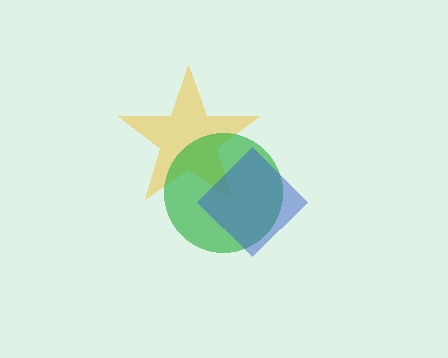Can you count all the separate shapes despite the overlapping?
Yes, there are 3 separate shapes.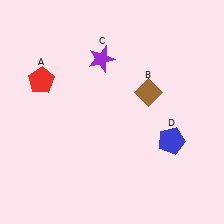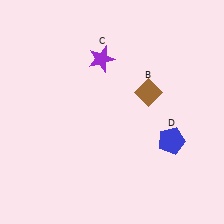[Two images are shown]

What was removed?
The red pentagon (A) was removed in Image 2.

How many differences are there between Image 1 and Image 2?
There is 1 difference between the two images.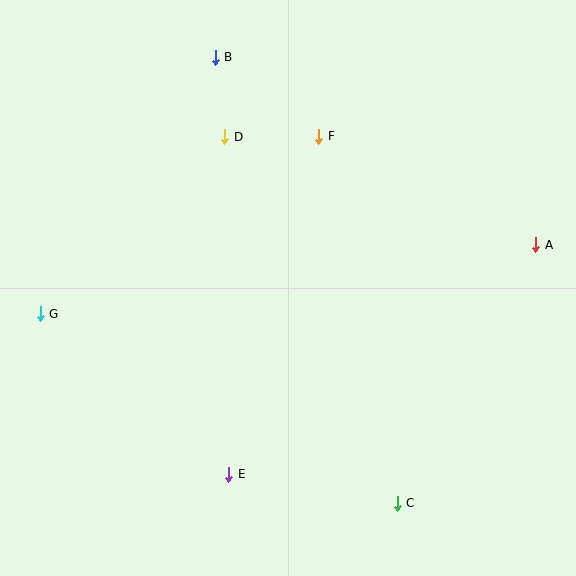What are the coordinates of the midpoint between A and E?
The midpoint between A and E is at (382, 359).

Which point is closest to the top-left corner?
Point B is closest to the top-left corner.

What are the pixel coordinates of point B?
Point B is at (215, 57).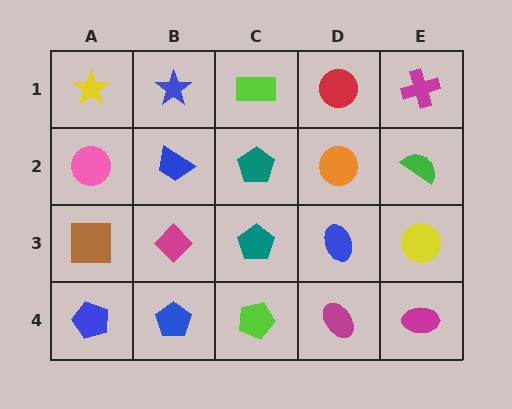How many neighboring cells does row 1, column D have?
3.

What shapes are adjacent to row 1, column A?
A pink circle (row 2, column A), a blue star (row 1, column B).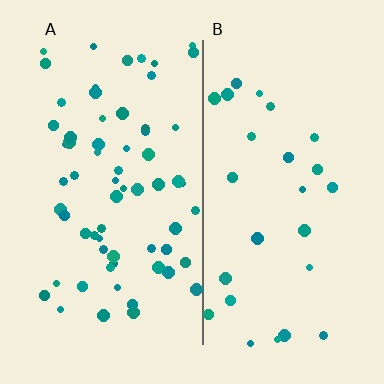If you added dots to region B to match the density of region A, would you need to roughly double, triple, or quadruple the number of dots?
Approximately double.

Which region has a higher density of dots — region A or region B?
A (the left).